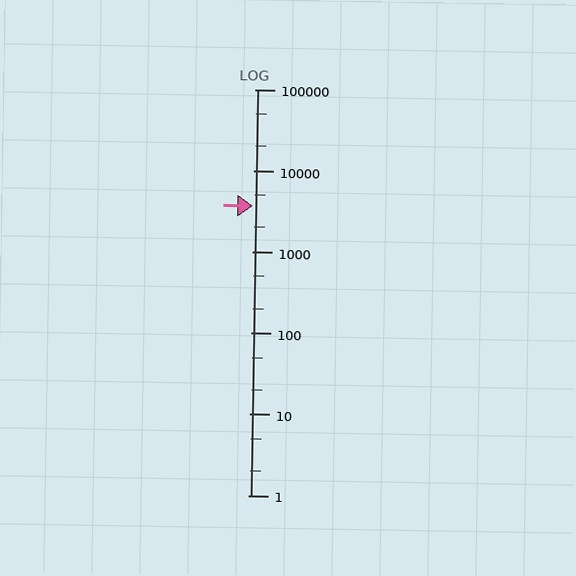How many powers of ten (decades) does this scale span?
The scale spans 5 decades, from 1 to 100000.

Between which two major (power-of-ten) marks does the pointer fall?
The pointer is between 1000 and 10000.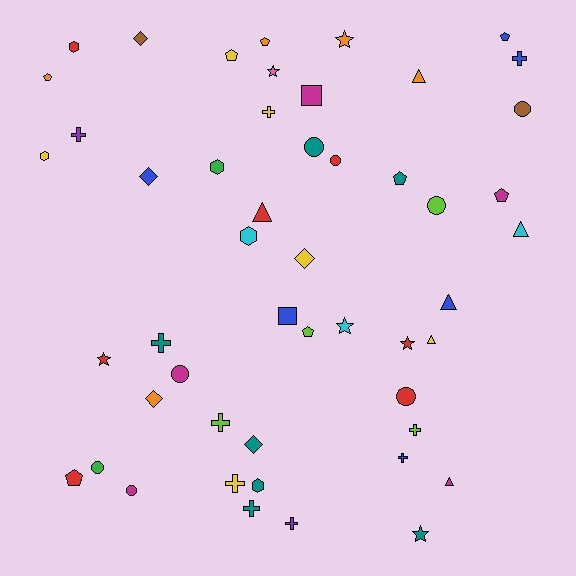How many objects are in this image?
There are 50 objects.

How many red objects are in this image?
There are 7 red objects.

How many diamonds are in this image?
There are 5 diamonds.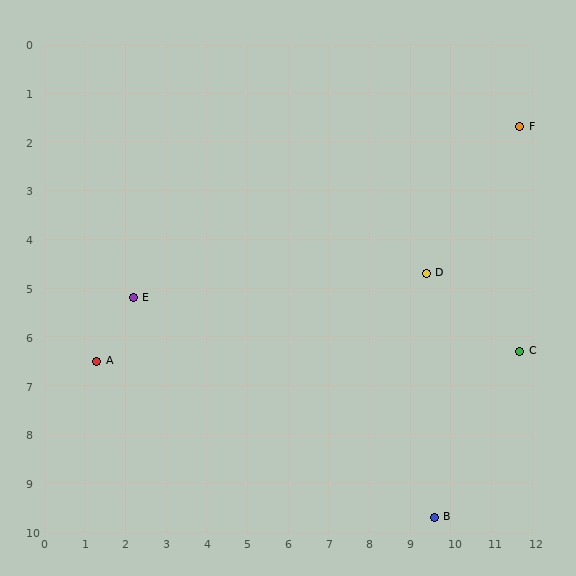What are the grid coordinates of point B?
Point B is at approximately (9.6, 9.7).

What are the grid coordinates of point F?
Point F is at approximately (11.7, 1.7).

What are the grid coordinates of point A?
Point A is at approximately (1.3, 6.5).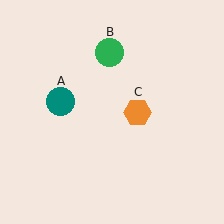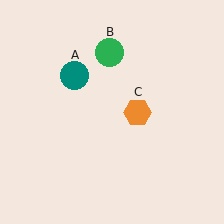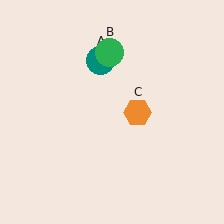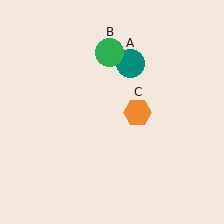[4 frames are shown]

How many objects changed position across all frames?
1 object changed position: teal circle (object A).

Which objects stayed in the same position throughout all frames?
Green circle (object B) and orange hexagon (object C) remained stationary.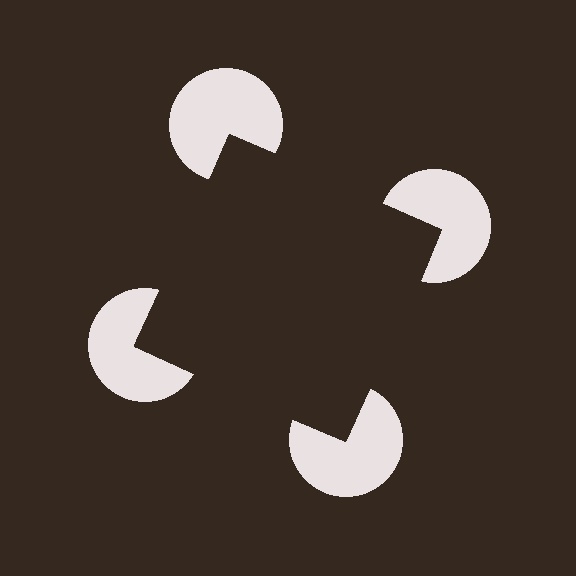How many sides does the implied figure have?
4 sides.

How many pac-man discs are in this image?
There are 4 — one at each vertex of the illusory square.